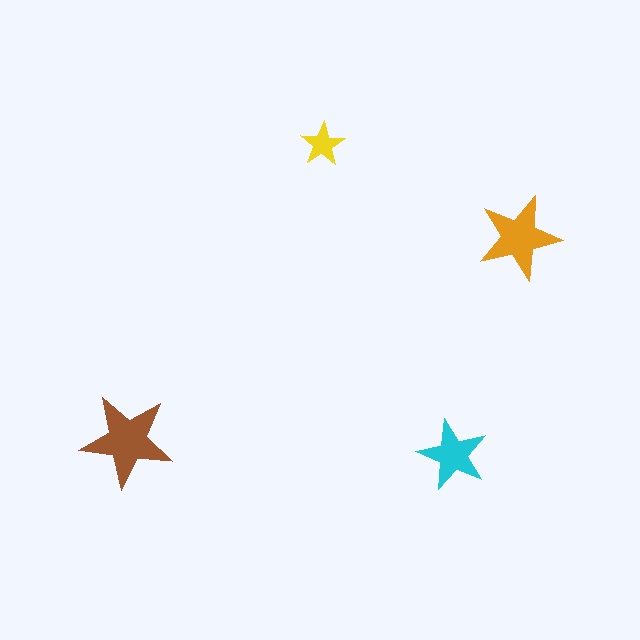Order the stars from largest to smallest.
the brown one, the orange one, the cyan one, the yellow one.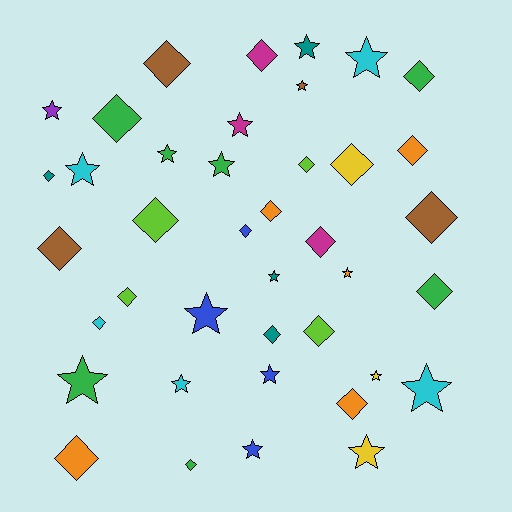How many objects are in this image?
There are 40 objects.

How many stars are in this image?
There are 18 stars.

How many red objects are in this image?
There are no red objects.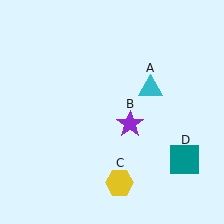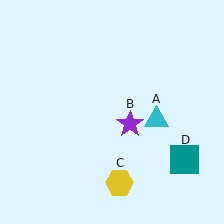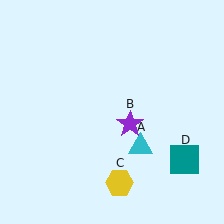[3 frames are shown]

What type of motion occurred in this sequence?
The cyan triangle (object A) rotated clockwise around the center of the scene.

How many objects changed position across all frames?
1 object changed position: cyan triangle (object A).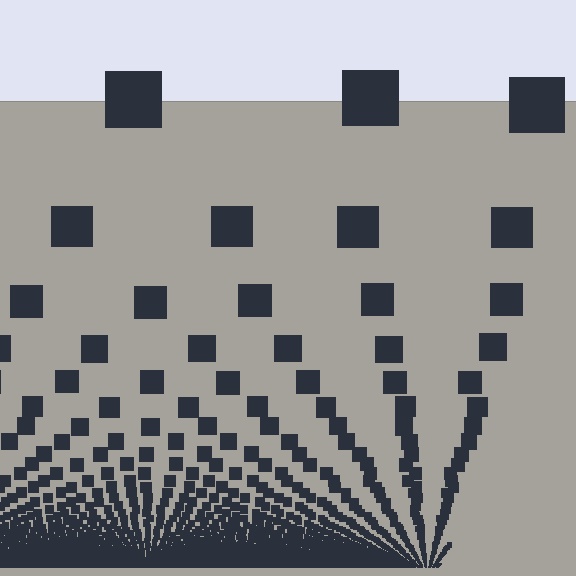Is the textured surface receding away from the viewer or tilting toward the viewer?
The surface appears to tilt toward the viewer. Texture elements get larger and sparser toward the top.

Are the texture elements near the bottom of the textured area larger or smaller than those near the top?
Smaller. The gradient is inverted — elements near the bottom are smaller and denser.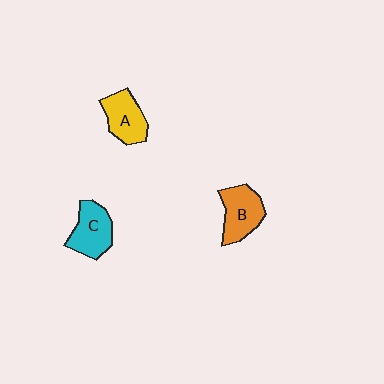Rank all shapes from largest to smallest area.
From largest to smallest: B (orange), C (cyan), A (yellow).